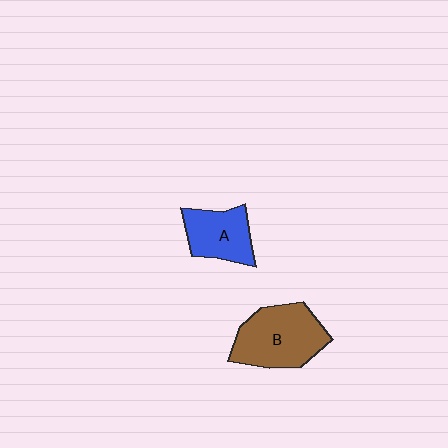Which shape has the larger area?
Shape B (brown).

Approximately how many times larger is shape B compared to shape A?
Approximately 1.5 times.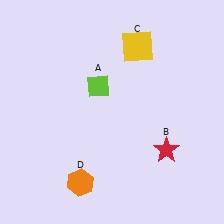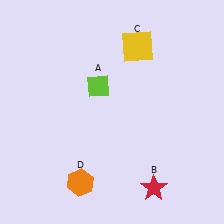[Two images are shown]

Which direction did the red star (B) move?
The red star (B) moved down.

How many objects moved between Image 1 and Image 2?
1 object moved between the two images.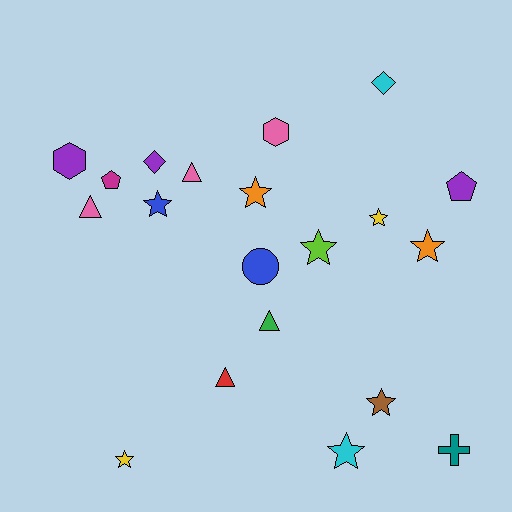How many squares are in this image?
There are no squares.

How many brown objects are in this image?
There is 1 brown object.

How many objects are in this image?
There are 20 objects.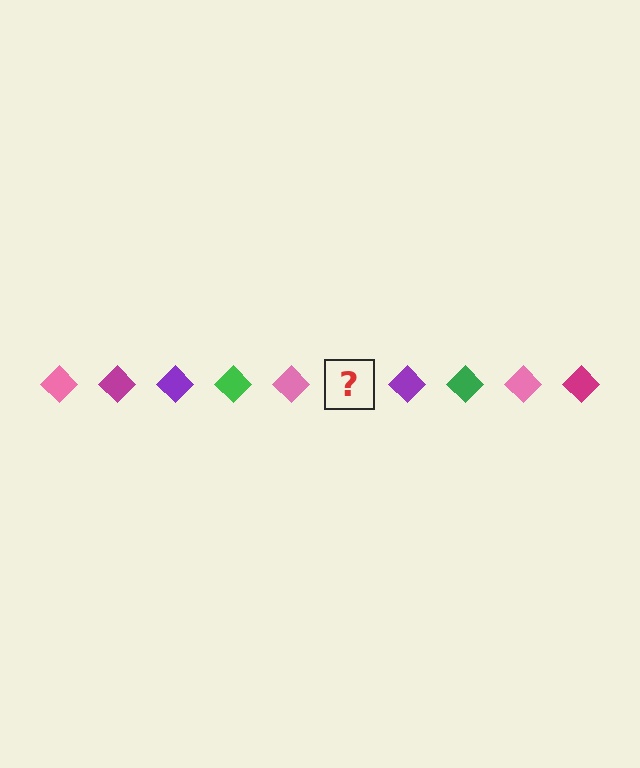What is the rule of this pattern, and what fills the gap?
The rule is that the pattern cycles through pink, magenta, purple, green diamonds. The gap should be filled with a magenta diamond.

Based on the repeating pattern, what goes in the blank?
The blank should be a magenta diamond.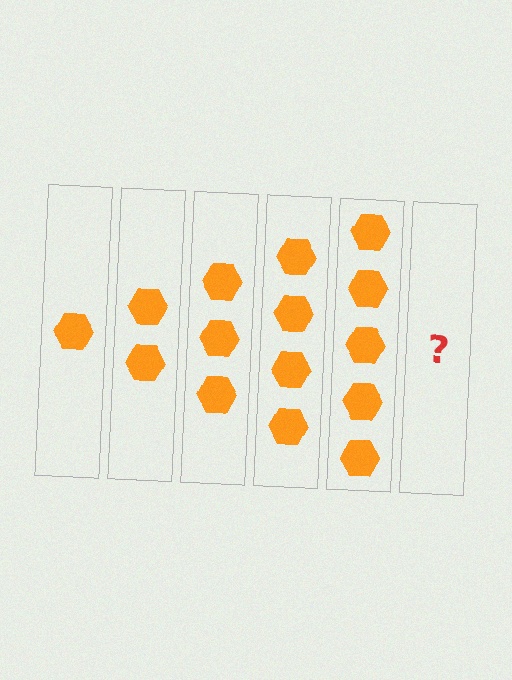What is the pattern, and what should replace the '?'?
The pattern is that each step adds one more hexagon. The '?' should be 6 hexagons.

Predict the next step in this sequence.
The next step is 6 hexagons.